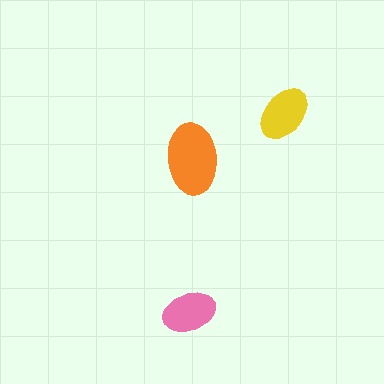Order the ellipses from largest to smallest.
the orange one, the yellow one, the pink one.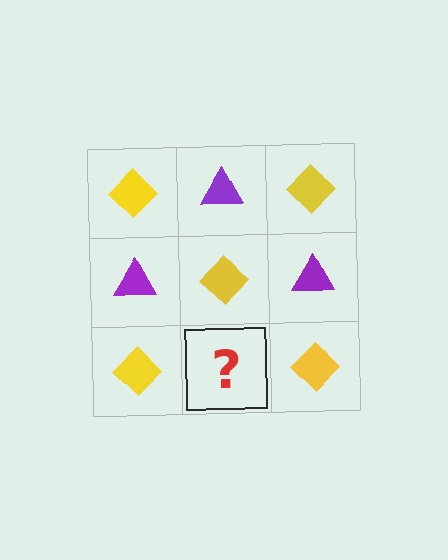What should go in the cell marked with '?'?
The missing cell should contain a purple triangle.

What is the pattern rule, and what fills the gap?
The rule is that it alternates yellow diamond and purple triangle in a checkerboard pattern. The gap should be filled with a purple triangle.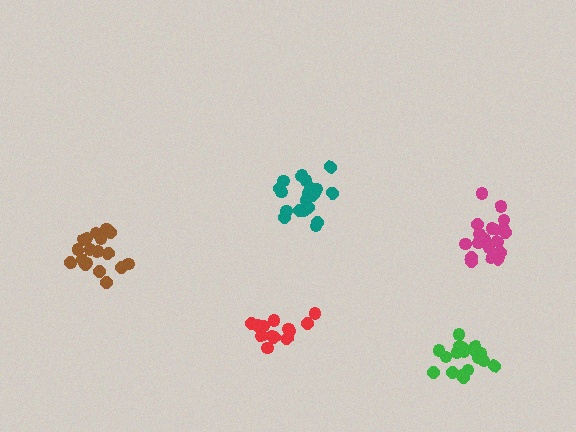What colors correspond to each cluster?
The clusters are colored: brown, magenta, red, teal, green.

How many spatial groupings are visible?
There are 5 spatial groupings.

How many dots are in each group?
Group 1: 20 dots, Group 2: 19 dots, Group 3: 14 dots, Group 4: 20 dots, Group 5: 18 dots (91 total).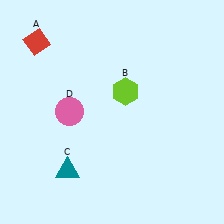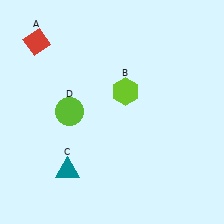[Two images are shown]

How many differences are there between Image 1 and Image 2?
There is 1 difference between the two images.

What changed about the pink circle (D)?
In Image 1, D is pink. In Image 2, it changed to lime.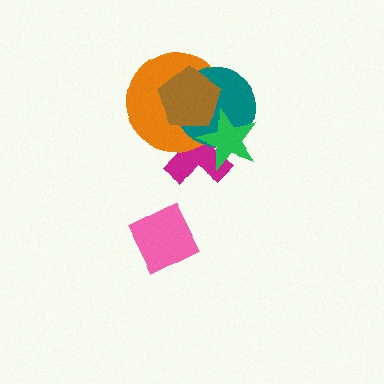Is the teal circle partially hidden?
Yes, it is partially covered by another shape.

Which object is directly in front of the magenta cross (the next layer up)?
The orange circle is directly in front of the magenta cross.